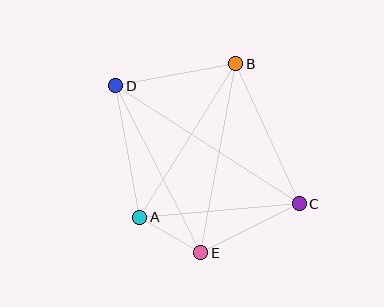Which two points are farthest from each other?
Points C and D are farthest from each other.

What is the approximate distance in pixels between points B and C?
The distance between B and C is approximately 154 pixels.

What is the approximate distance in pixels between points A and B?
The distance between A and B is approximately 181 pixels.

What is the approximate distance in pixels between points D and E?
The distance between D and E is approximately 187 pixels.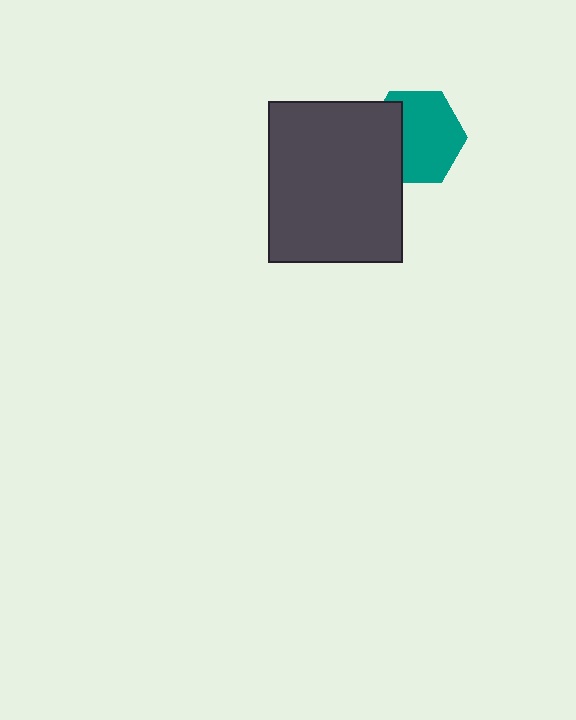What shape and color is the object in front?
The object in front is a dark gray rectangle.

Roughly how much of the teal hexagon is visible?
Most of it is visible (roughly 68%).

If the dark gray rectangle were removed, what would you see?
You would see the complete teal hexagon.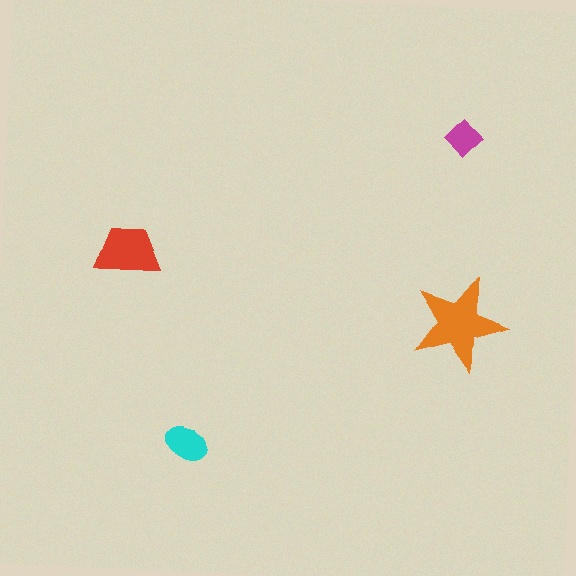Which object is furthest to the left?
The red trapezoid is leftmost.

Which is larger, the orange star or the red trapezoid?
The orange star.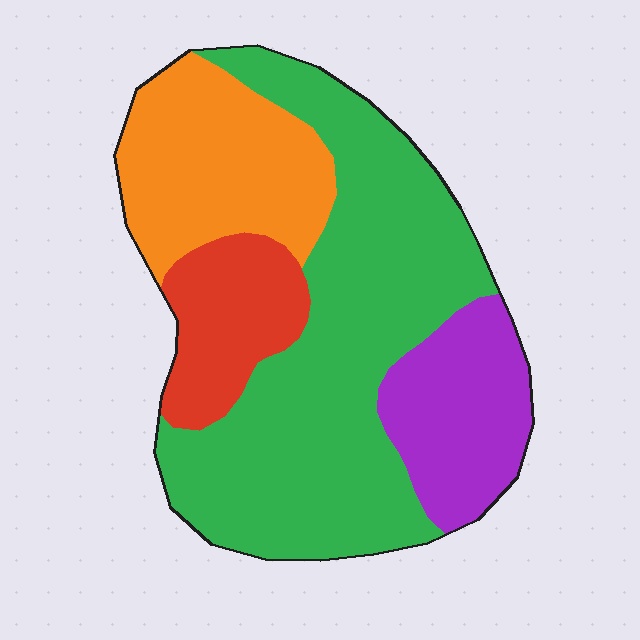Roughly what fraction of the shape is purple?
Purple covers roughly 15% of the shape.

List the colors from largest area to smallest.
From largest to smallest: green, orange, purple, red.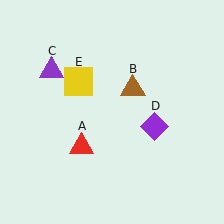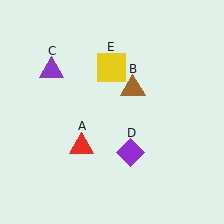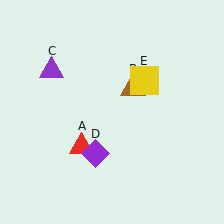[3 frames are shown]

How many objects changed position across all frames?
2 objects changed position: purple diamond (object D), yellow square (object E).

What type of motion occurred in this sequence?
The purple diamond (object D), yellow square (object E) rotated clockwise around the center of the scene.